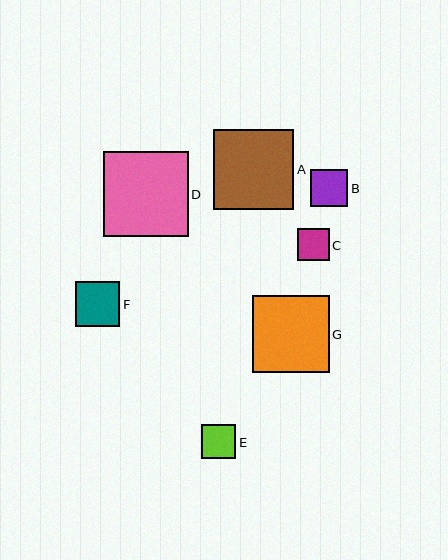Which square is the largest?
Square D is the largest with a size of approximately 84 pixels.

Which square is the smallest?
Square C is the smallest with a size of approximately 32 pixels.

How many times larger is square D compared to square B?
Square D is approximately 2.3 times the size of square B.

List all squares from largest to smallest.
From largest to smallest: D, A, G, F, B, E, C.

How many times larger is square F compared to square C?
Square F is approximately 1.4 times the size of square C.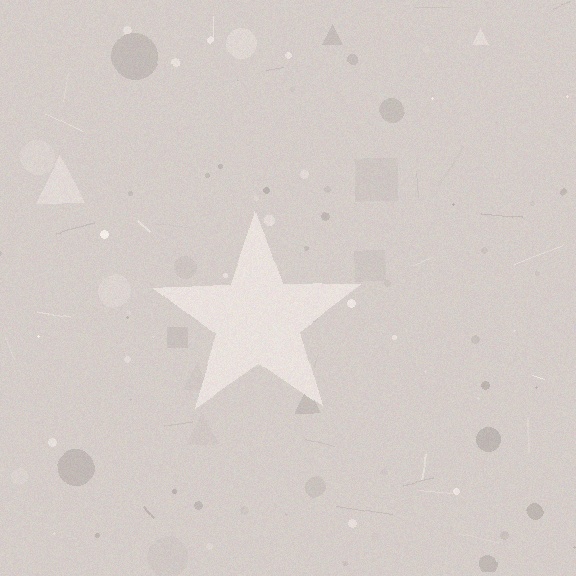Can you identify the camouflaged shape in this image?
The camouflaged shape is a star.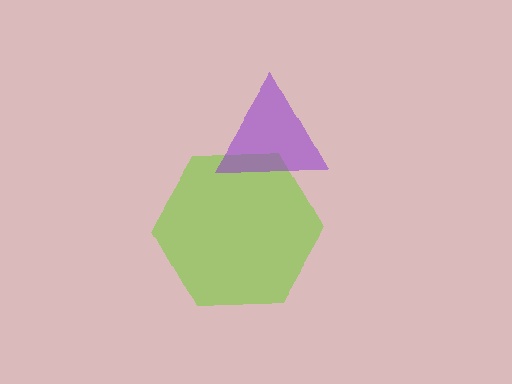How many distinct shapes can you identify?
There are 2 distinct shapes: a lime hexagon, a purple triangle.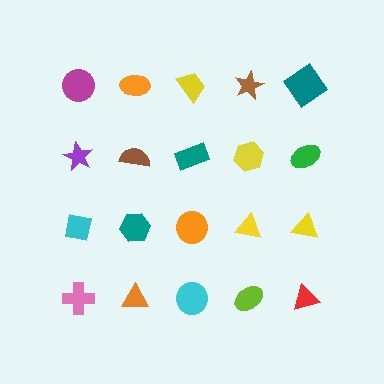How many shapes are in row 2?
5 shapes.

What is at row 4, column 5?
A red triangle.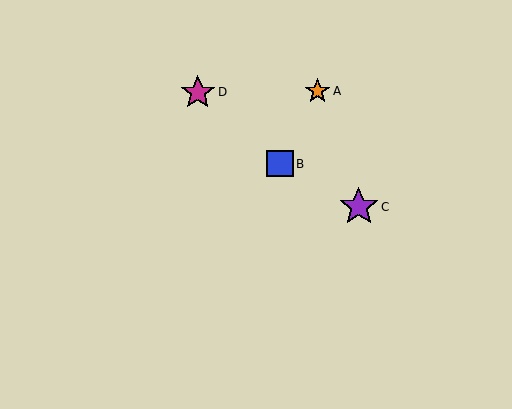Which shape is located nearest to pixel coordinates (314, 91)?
The orange star (labeled A) at (318, 91) is nearest to that location.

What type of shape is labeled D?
Shape D is a magenta star.